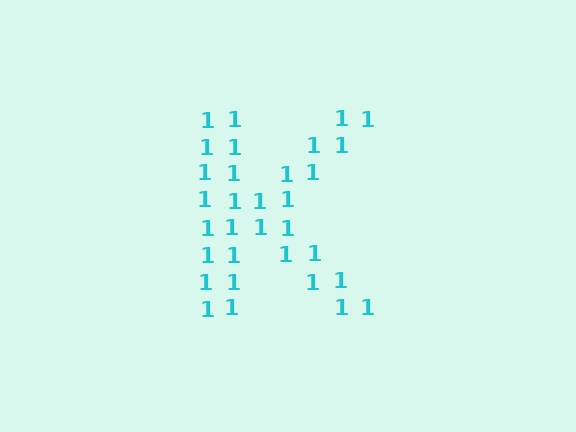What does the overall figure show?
The overall figure shows the letter K.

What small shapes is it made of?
It is made of small digit 1's.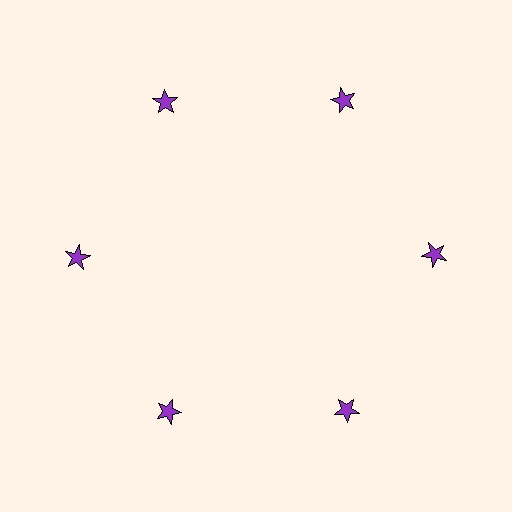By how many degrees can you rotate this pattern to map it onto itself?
The pattern maps onto itself every 60 degrees of rotation.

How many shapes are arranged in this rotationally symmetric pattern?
There are 6 shapes, arranged in 6 groups of 1.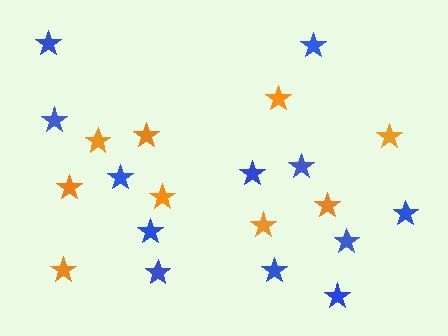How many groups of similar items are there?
There are 2 groups: one group of orange stars (9) and one group of blue stars (12).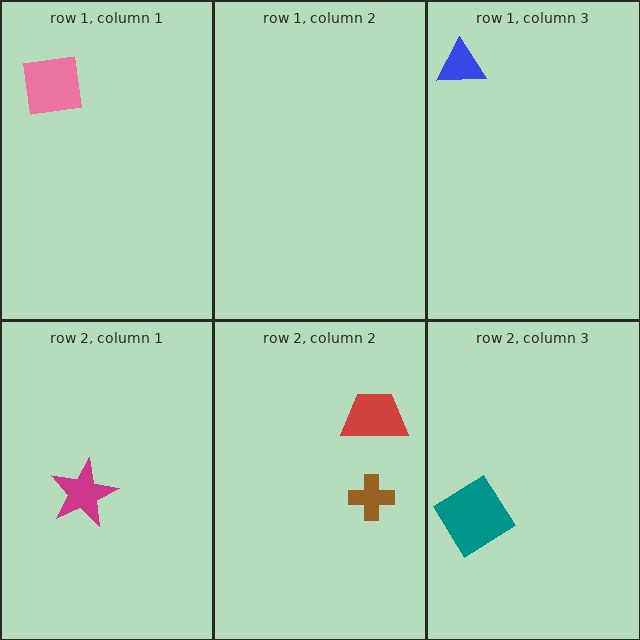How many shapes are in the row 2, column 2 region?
2.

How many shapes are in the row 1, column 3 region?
1.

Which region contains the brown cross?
The row 2, column 2 region.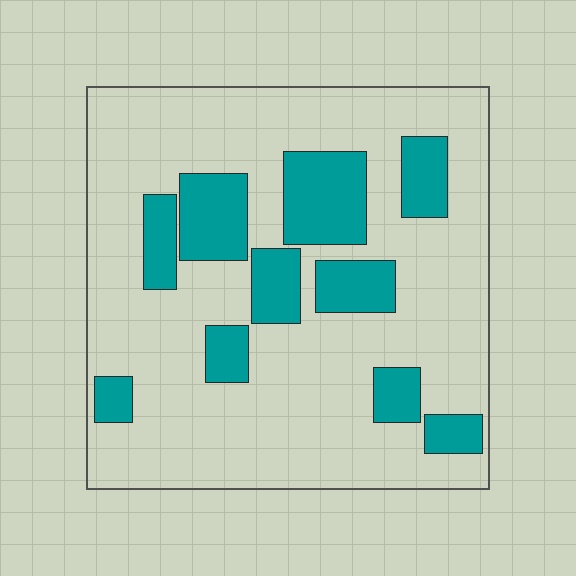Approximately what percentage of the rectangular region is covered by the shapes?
Approximately 25%.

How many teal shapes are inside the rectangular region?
10.